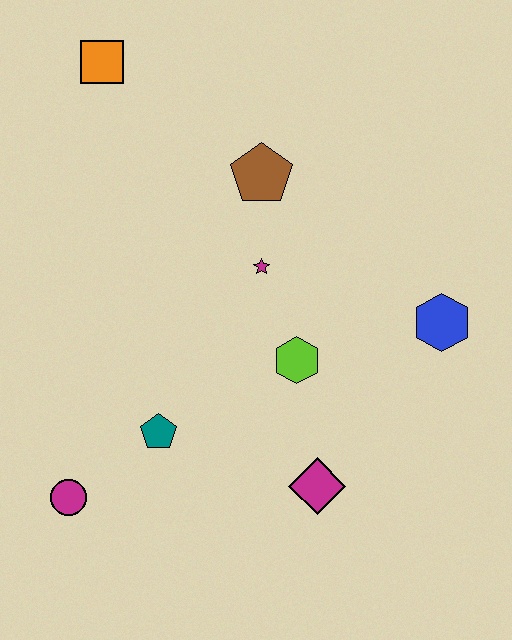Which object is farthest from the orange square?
The magenta diamond is farthest from the orange square.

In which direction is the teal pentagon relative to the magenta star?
The teal pentagon is below the magenta star.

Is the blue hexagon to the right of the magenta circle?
Yes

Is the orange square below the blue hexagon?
No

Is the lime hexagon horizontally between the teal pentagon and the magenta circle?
No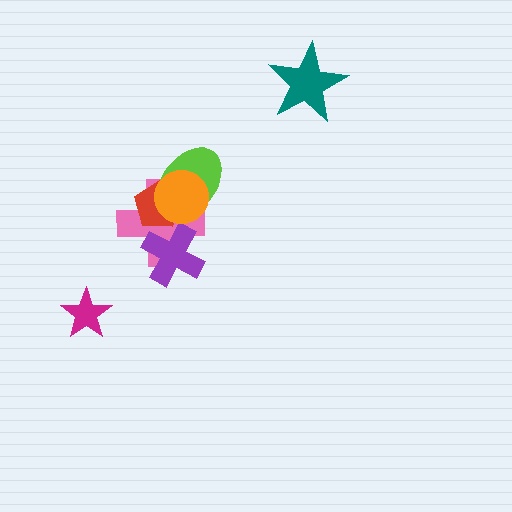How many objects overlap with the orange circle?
3 objects overlap with the orange circle.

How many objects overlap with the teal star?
0 objects overlap with the teal star.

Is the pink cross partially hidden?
Yes, it is partially covered by another shape.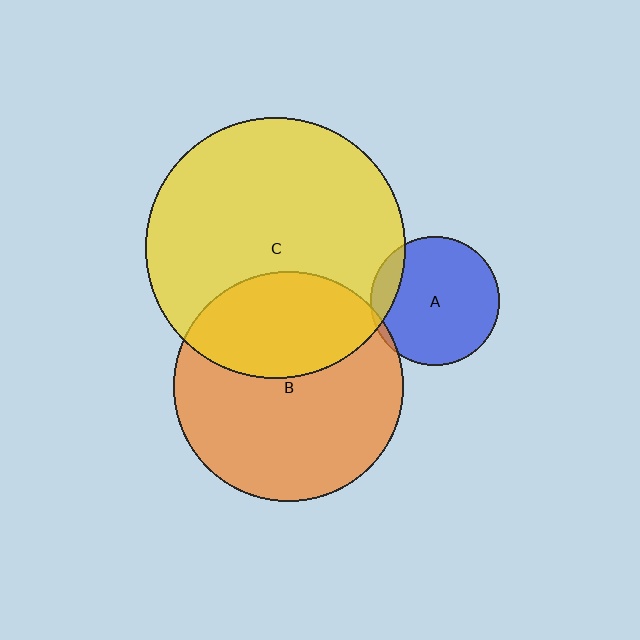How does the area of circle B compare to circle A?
Approximately 3.2 times.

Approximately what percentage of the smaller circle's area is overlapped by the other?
Approximately 15%.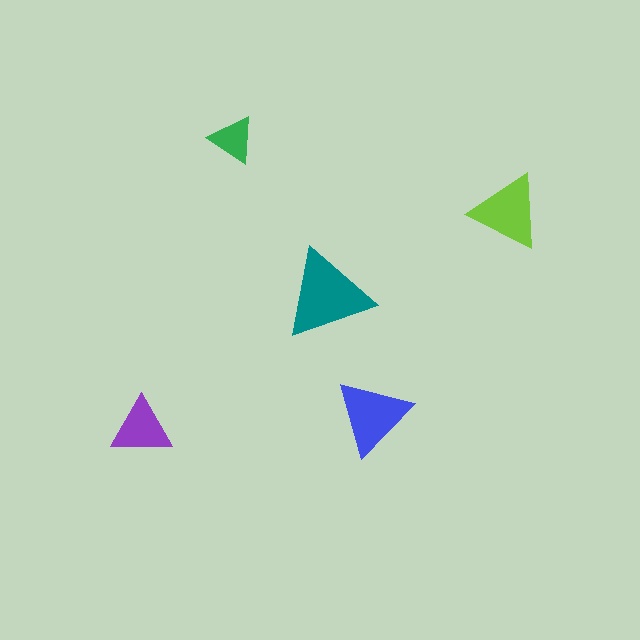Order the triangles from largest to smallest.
the teal one, the blue one, the lime one, the purple one, the green one.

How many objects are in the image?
There are 5 objects in the image.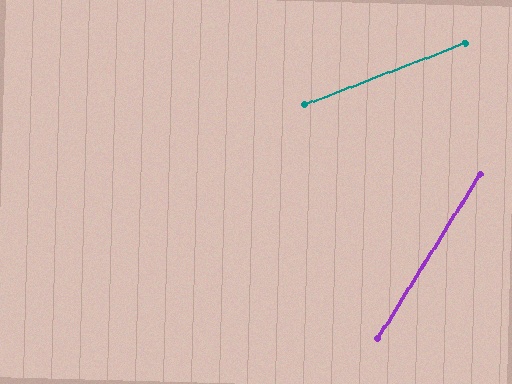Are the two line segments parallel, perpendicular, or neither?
Neither parallel nor perpendicular — they differ by about 37°.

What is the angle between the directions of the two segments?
Approximately 37 degrees.